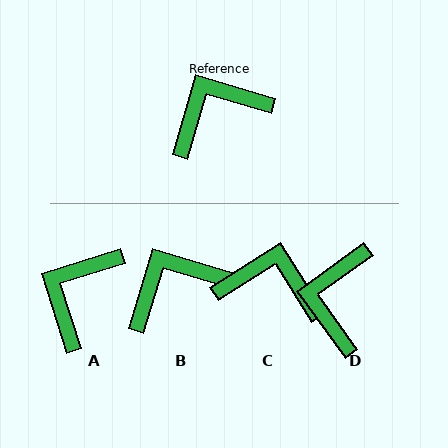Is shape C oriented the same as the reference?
No, it is off by about 41 degrees.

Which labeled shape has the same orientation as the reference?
B.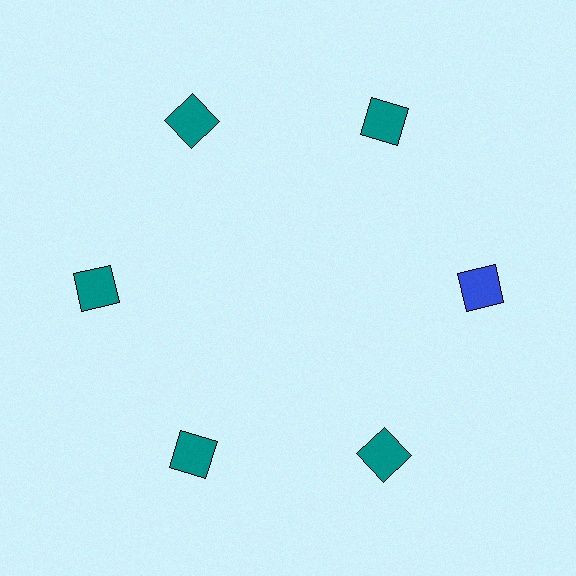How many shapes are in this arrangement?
There are 6 shapes arranged in a ring pattern.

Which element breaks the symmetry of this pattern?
The blue square at roughly the 3 o'clock position breaks the symmetry. All other shapes are teal squares.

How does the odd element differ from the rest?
It has a different color: blue instead of teal.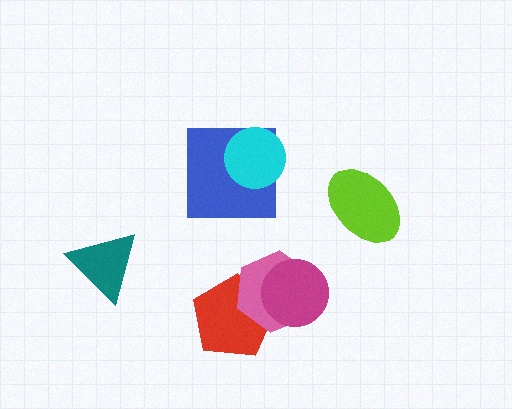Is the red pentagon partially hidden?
Yes, it is partially covered by another shape.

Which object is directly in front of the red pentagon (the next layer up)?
The pink hexagon is directly in front of the red pentagon.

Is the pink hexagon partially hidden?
Yes, it is partially covered by another shape.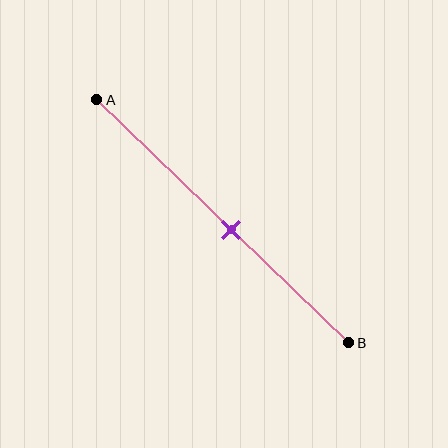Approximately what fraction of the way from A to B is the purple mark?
The purple mark is approximately 55% of the way from A to B.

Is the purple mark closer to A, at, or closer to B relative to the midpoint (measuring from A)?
The purple mark is closer to point B than the midpoint of segment AB.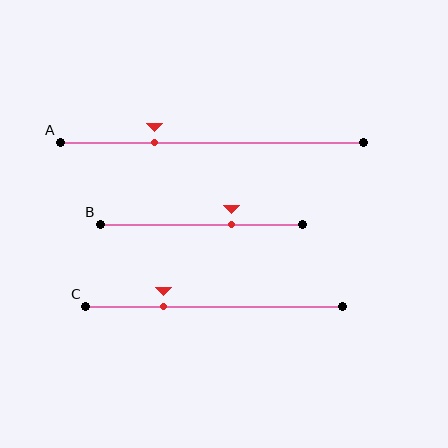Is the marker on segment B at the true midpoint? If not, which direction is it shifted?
No, the marker on segment B is shifted to the right by about 15% of the segment length.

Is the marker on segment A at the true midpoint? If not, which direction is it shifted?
No, the marker on segment A is shifted to the left by about 19% of the segment length.